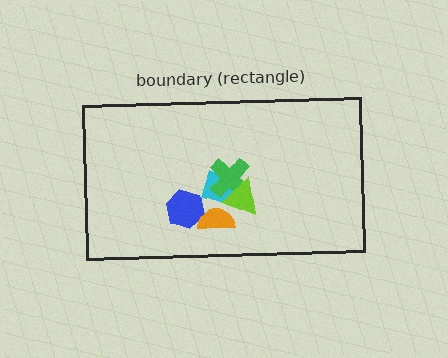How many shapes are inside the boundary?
5 inside, 0 outside.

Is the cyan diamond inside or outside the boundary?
Inside.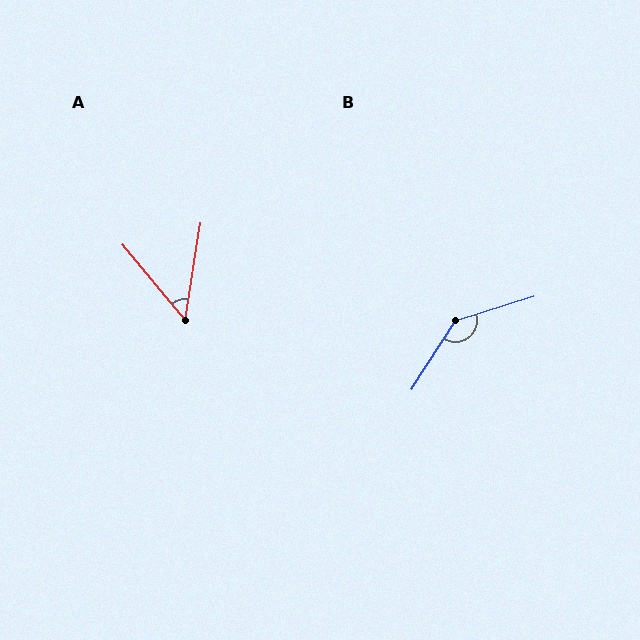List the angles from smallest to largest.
A (49°), B (140°).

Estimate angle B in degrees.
Approximately 140 degrees.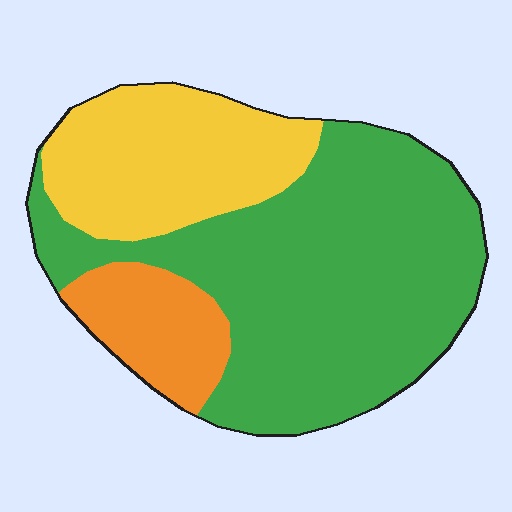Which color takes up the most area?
Green, at roughly 60%.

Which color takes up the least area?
Orange, at roughly 15%.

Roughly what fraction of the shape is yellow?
Yellow takes up between a quarter and a half of the shape.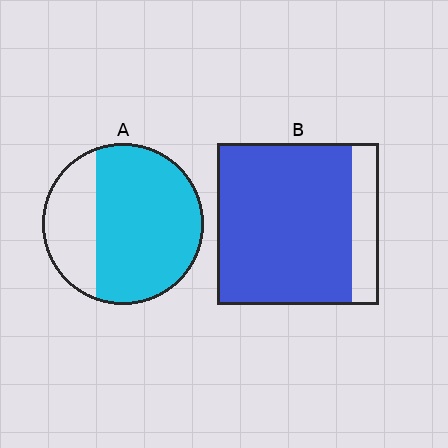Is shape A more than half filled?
Yes.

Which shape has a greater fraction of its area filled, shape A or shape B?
Shape B.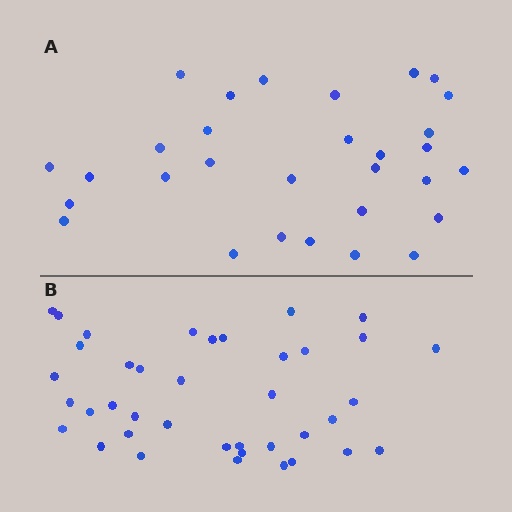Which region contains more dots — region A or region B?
Region B (the bottom region) has more dots.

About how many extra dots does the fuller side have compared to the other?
Region B has roughly 8 or so more dots than region A.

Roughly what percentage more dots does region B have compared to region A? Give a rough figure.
About 30% more.